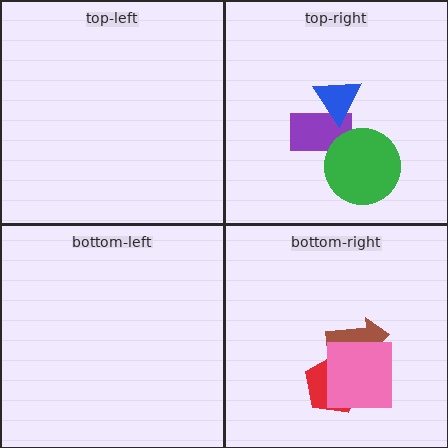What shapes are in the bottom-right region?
The red pentagon, the brown arrow, the pink square.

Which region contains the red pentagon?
The bottom-right region.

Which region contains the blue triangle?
The top-right region.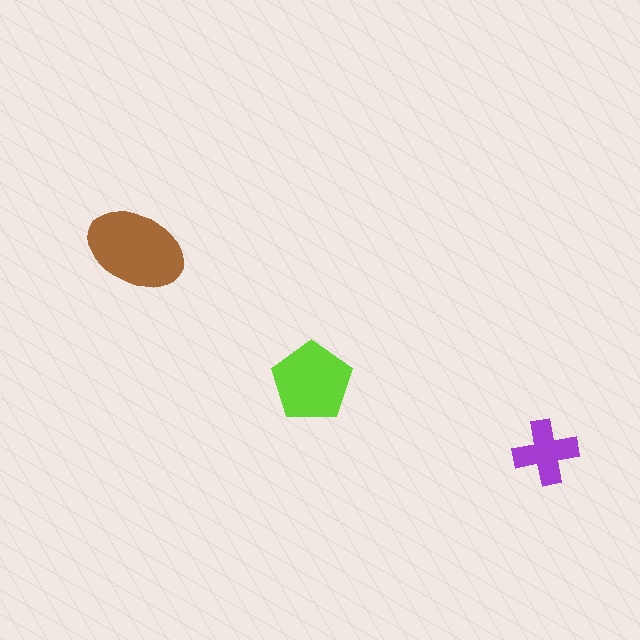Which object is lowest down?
The purple cross is bottommost.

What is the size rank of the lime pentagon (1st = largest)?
2nd.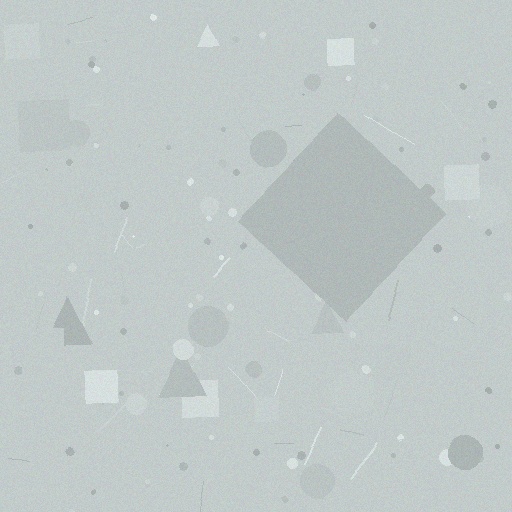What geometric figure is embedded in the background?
A diamond is embedded in the background.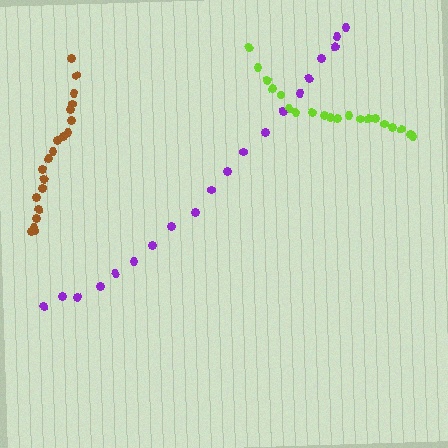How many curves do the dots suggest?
There are 3 distinct paths.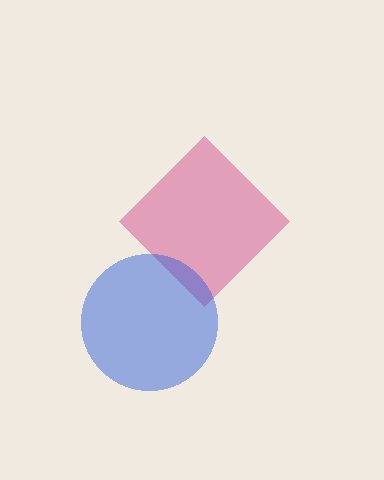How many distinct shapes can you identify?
There are 2 distinct shapes: a pink diamond, a blue circle.